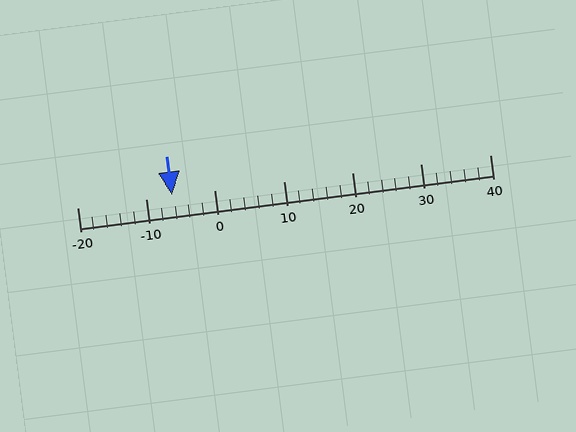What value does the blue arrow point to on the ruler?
The blue arrow points to approximately -6.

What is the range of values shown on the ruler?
The ruler shows values from -20 to 40.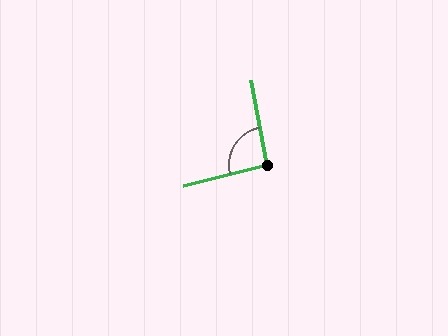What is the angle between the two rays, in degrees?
Approximately 93 degrees.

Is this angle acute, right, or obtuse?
It is approximately a right angle.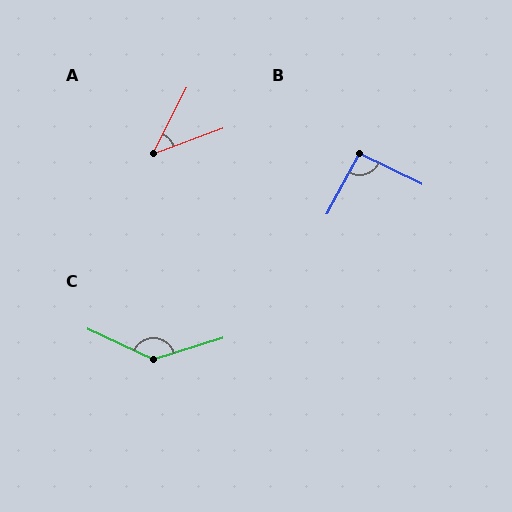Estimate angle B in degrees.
Approximately 92 degrees.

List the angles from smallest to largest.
A (43°), B (92°), C (138°).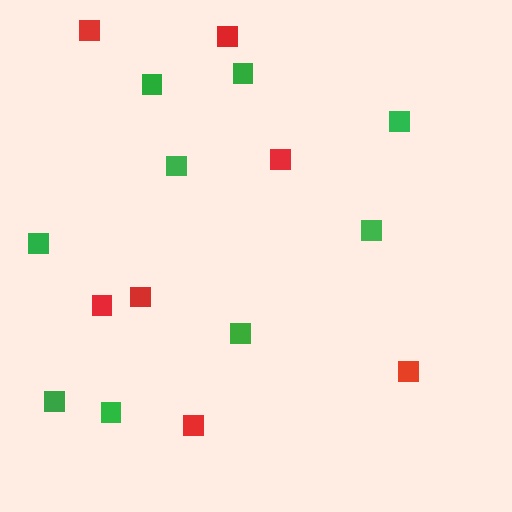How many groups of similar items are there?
There are 2 groups: one group of red squares (7) and one group of green squares (9).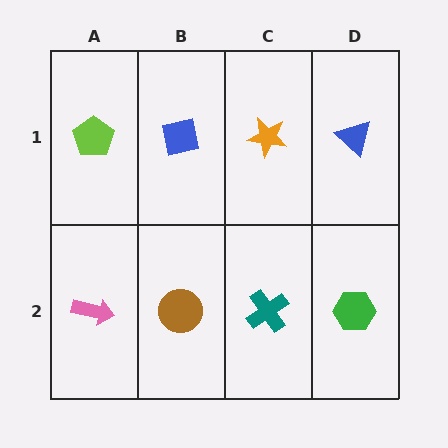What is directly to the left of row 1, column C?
A blue square.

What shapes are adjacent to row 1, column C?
A teal cross (row 2, column C), a blue square (row 1, column B), a blue triangle (row 1, column D).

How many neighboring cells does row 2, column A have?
2.